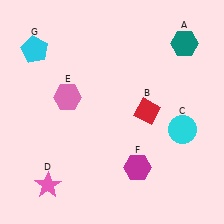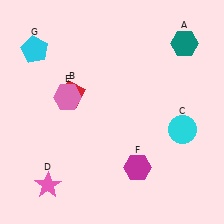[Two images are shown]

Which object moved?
The red diamond (B) moved left.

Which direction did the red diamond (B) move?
The red diamond (B) moved left.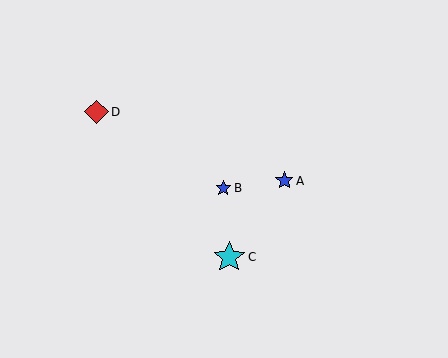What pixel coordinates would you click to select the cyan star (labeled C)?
Click at (229, 257) to select the cyan star C.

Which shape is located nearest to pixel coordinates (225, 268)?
The cyan star (labeled C) at (229, 257) is nearest to that location.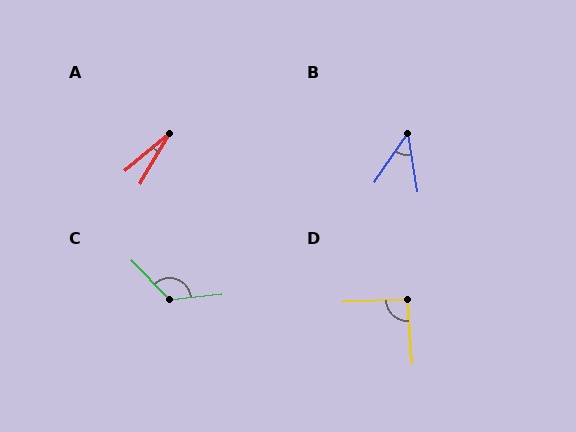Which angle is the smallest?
A, at approximately 19 degrees.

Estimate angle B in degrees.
Approximately 43 degrees.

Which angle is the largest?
C, at approximately 129 degrees.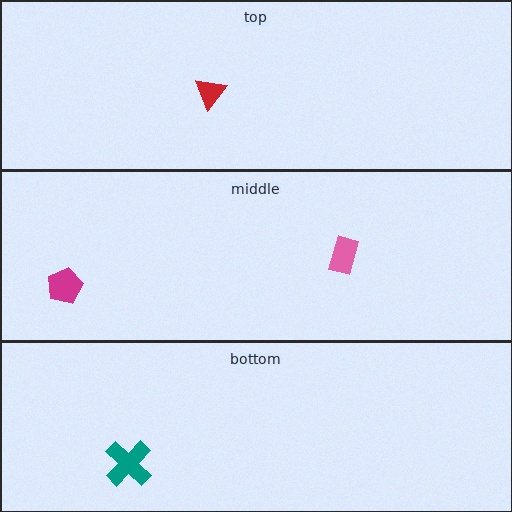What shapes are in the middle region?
The pink rectangle, the magenta pentagon.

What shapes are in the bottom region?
The teal cross.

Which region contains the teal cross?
The bottom region.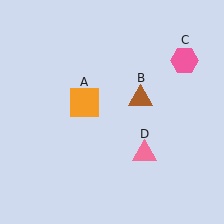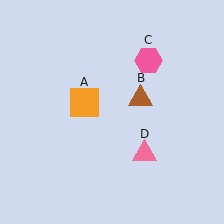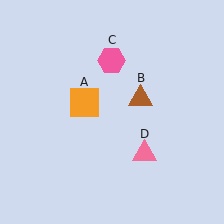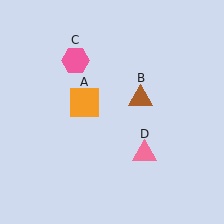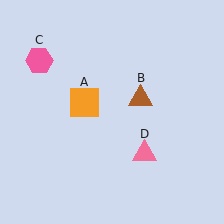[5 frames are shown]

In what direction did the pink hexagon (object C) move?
The pink hexagon (object C) moved left.